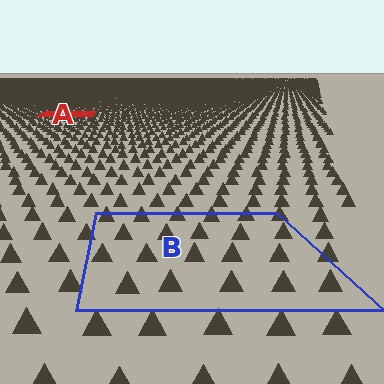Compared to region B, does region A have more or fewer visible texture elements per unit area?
Region A has more texture elements per unit area — they are packed more densely because it is farther away.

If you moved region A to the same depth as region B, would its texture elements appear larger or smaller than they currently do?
They would appear larger. At a closer depth, the same texture elements are projected at a bigger on-screen size.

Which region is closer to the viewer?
Region B is closer. The texture elements there are larger and more spread out.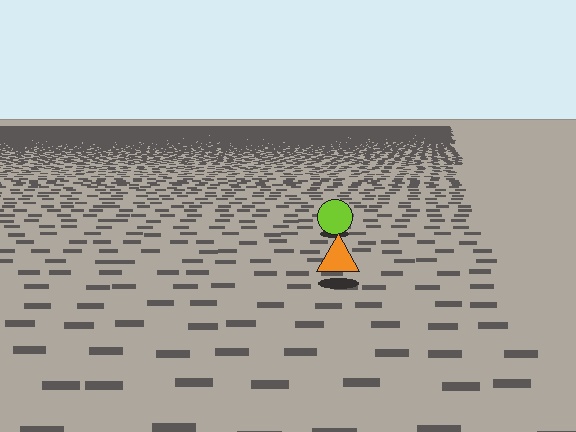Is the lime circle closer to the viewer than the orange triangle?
No. The orange triangle is closer — you can tell from the texture gradient: the ground texture is coarser near it.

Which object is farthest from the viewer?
The lime circle is farthest from the viewer. It appears smaller and the ground texture around it is denser.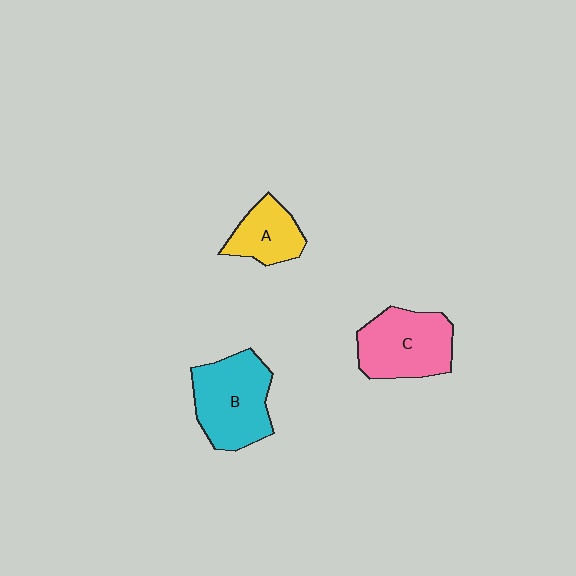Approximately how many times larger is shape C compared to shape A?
Approximately 1.6 times.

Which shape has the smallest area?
Shape A (yellow).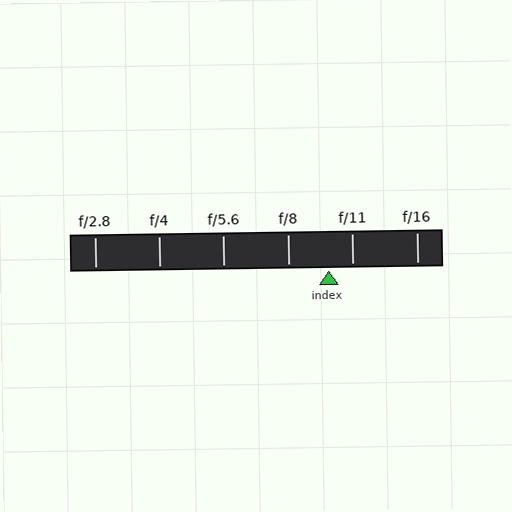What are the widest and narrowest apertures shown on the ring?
The widest aperture shown is f/2.8 and the narrowest is f/16.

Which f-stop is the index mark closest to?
The index mark is closest to f/11.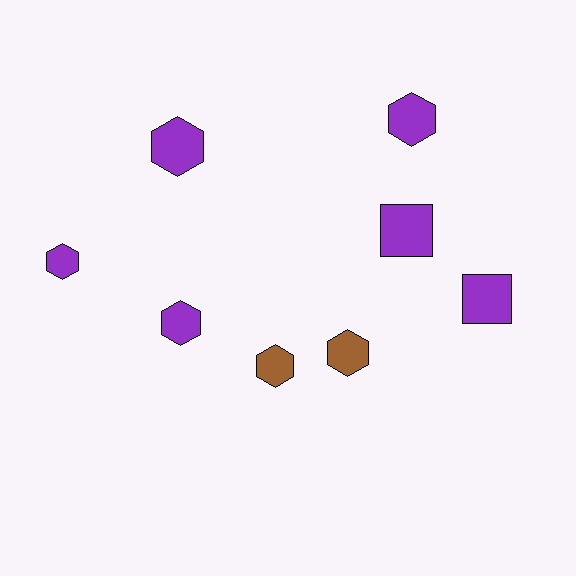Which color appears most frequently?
Purple, with 6 objects.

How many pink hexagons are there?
There are no pink hexagons.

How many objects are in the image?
There are 8 objects.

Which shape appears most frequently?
Hexagon, with 6 objects.